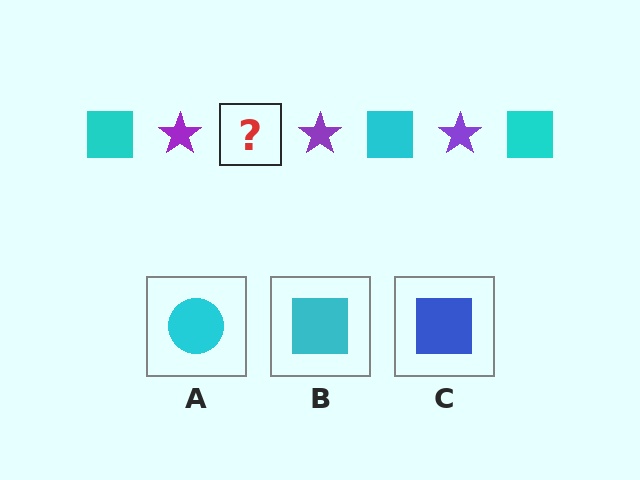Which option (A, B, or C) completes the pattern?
B.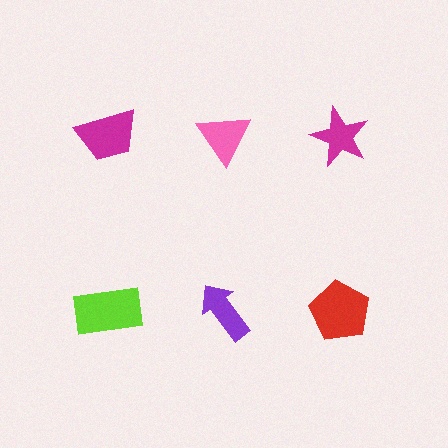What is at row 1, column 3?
A magenta star.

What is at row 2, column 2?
A purple arrow.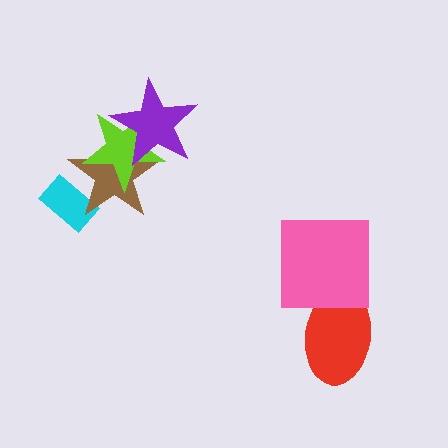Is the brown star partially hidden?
Yes, it is partially covered by another shape.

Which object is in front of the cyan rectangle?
The brown star is in front of the cyan rectangle.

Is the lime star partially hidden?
Yes, it is partially covered by another shape.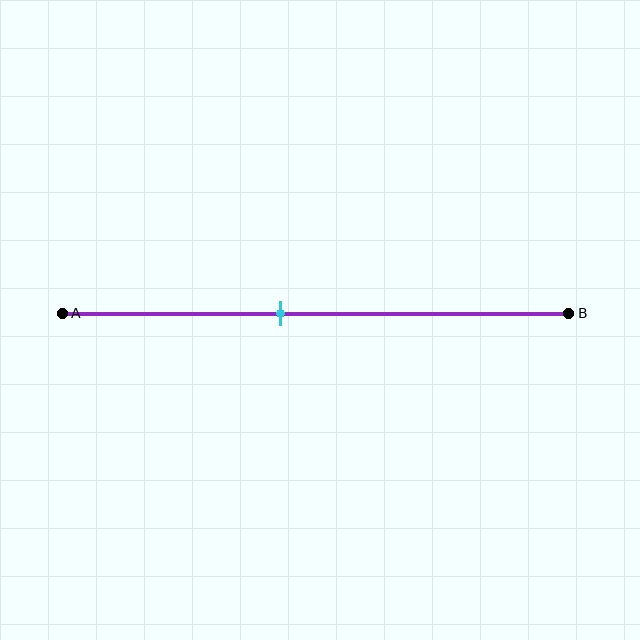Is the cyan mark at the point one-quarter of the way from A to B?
No, the mark is at about 45% from A, not at the 25% one-quarter point.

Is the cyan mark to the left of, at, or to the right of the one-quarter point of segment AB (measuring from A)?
The cyan mark is to the right of the one-quarter point of segment AB.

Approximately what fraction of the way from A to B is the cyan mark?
The cyan mark is approximately 45% of the way from A to B.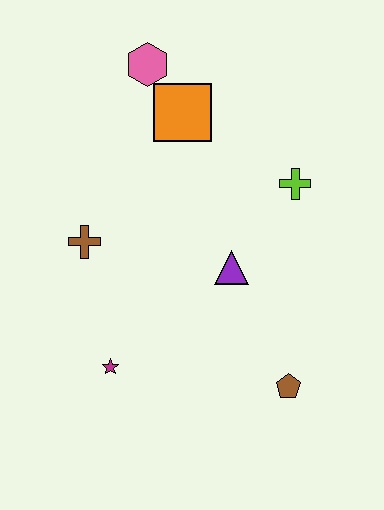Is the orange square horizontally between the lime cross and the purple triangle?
No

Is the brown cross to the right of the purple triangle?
No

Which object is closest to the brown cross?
The magenta star is closest to the brown cross.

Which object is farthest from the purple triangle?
The pink hexagon is farthest from the purple triangle.